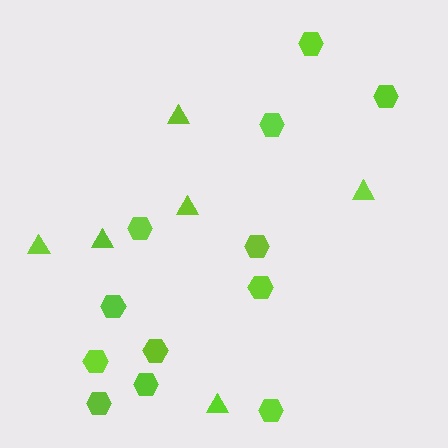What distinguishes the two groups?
There are 2 groups: one group of triangles (6) and one group of hexagons (12).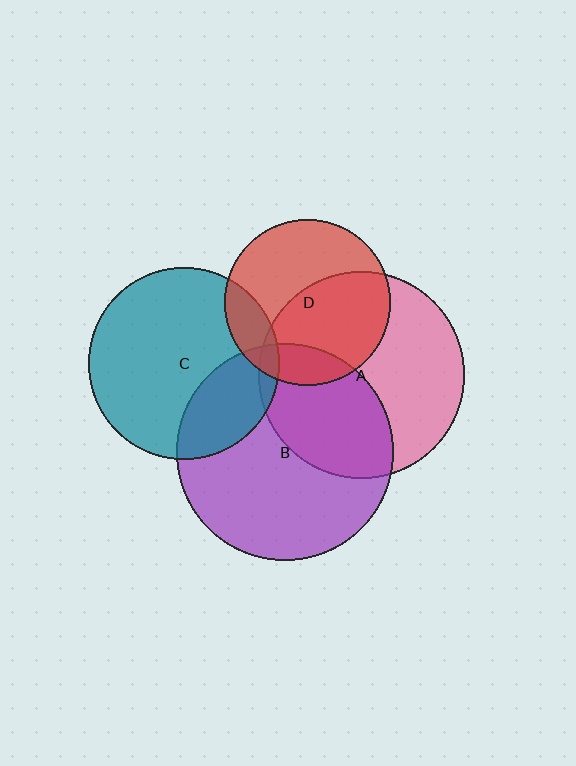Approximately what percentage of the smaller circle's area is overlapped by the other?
Approximately 5%.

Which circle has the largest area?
Circle B (purple).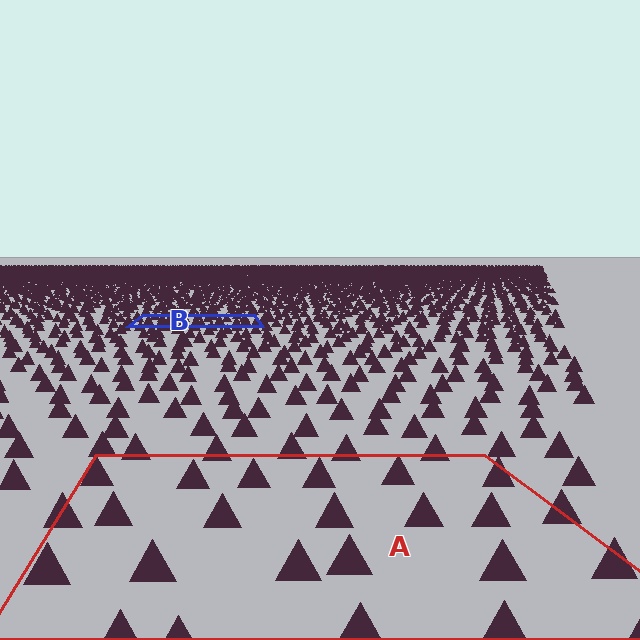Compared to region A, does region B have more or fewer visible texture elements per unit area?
Region B has more texture elements per unit area — they are packed more densely because it is farther away.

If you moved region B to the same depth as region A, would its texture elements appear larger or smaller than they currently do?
They would appear larger. At a closer depth, the same texture elements are projected at a bigger on-screen size.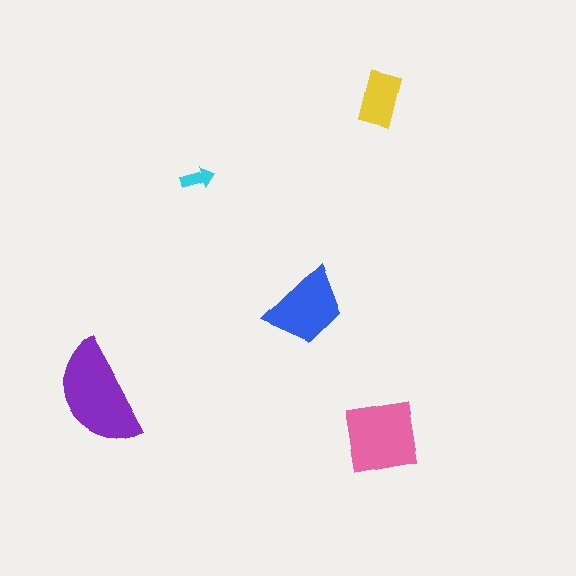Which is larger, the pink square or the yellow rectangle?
The pink square.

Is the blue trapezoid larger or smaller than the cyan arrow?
Larger.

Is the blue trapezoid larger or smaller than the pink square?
Smaller.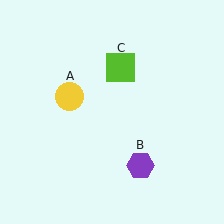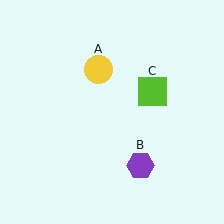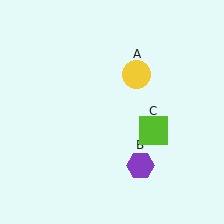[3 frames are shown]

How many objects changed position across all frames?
2 objects changed position: yellow circle (object A), lime square (object C).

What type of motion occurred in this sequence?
The yellow circle (object A), lime square (object C) rotated clockwise around the center of the scene.